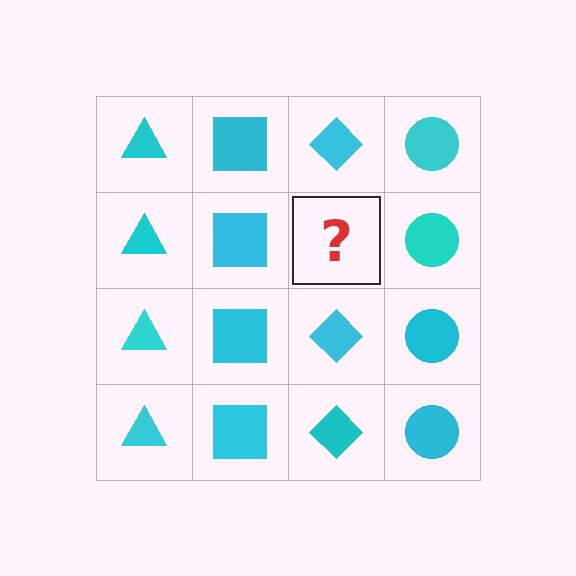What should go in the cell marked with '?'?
The missing cell should contain a cyan diamond.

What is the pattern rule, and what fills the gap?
The rule is that each column has a consistent shape. The gap should be filled with a cyan diamond.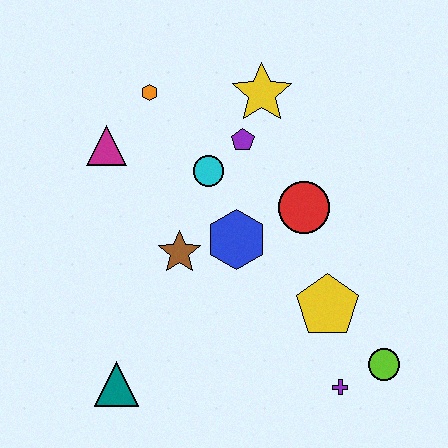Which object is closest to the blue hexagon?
The brown star is closest to the blue hexagon.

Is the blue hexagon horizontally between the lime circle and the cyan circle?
Yes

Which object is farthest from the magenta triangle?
The lime circle is farthest from the magenta triangle.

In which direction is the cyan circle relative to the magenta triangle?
The cyan circle is to the right of the magenta triangle.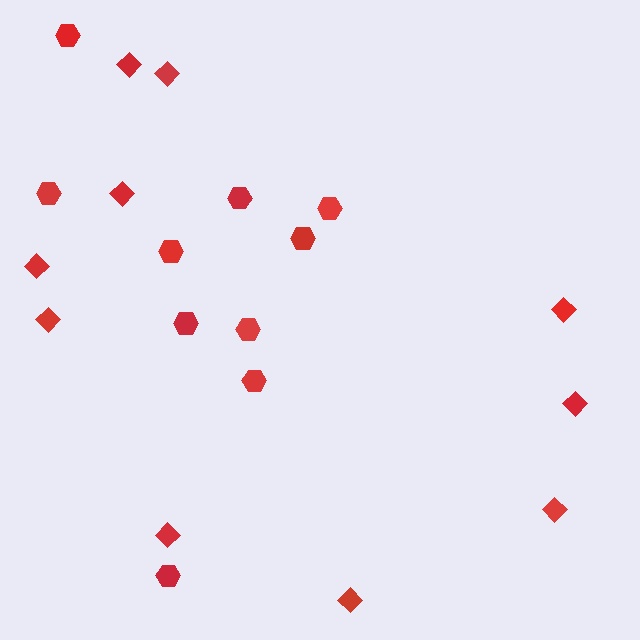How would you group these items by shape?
There are 2 groups: one group of diamonds (10) and one group of hexagons (10).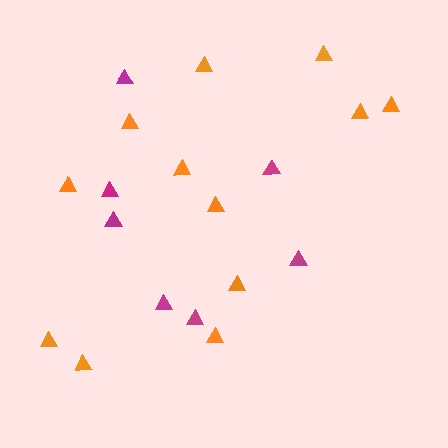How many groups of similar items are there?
There are 2 groups: one group of magenta triangles (7) and one group of orange triangles (12).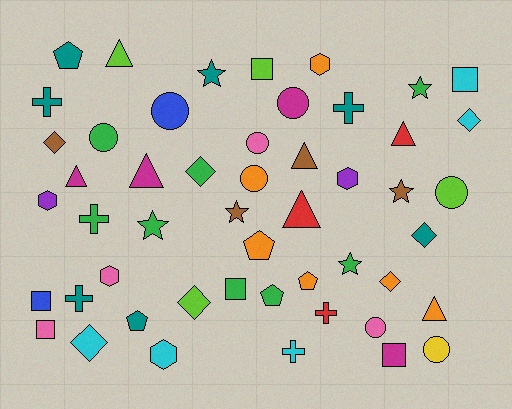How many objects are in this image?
There are 50 objects.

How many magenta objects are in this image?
There are 4 magenta objects.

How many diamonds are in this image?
There are 7 diamonds.